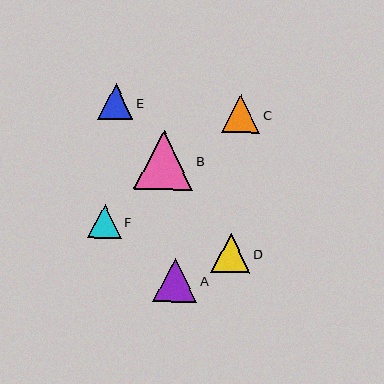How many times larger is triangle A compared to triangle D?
Triangle A is approximately 1.1 times the size of triangle D.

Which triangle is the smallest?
Triangle F is the smallest with a size of approximately 34 pixels.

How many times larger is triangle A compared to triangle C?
Triangle A is approximately 1.2 times the size of triangle C.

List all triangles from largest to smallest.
From largest to smallest: B, A, D, C, E, F.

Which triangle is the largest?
Triangle B is the largest with a size of approximately 59 pixels.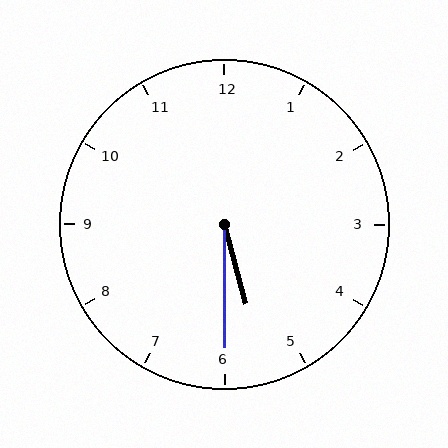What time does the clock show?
5:30.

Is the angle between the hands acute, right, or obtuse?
It is acute.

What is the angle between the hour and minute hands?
Approximately 15 degrees.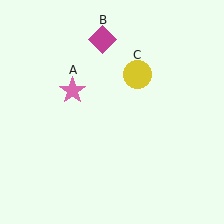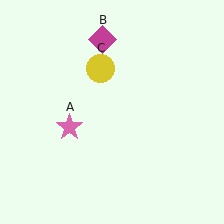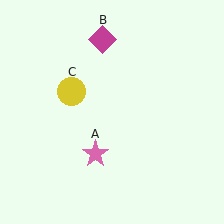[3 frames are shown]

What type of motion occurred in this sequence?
The pink star (object A), yellow circle (object C) rotated counterclockwise around the center of the scene.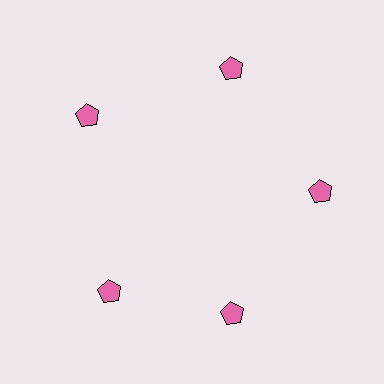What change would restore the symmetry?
The symmetry would be restored by rotating it back into even spacing with its neighbors so that all 5 pentagons sit at equal angles and equal distance from the center.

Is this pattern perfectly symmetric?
No. The 5 pink pentagons are arranged in a ring, but one element near the 8 o'clock position is rotated out of alignment along the ring, breaking the 5-fold rotational symmetry.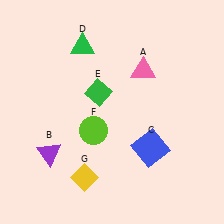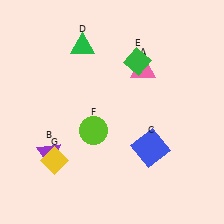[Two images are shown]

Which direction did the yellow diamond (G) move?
The yellow diamond (G) moved left.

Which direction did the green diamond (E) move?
The green diamond (E) moved right.